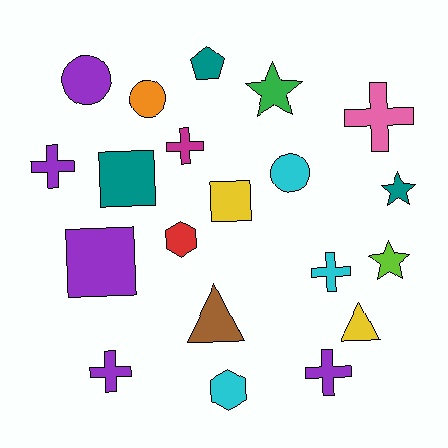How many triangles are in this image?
There are 2 triangles.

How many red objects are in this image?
There is 1 red object.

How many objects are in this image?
There are 20 objects.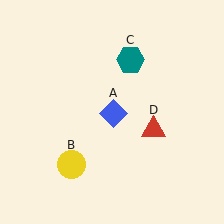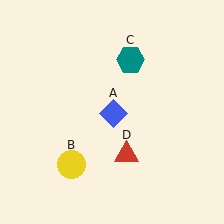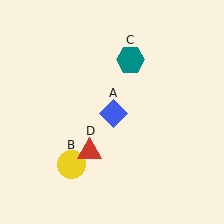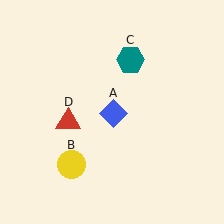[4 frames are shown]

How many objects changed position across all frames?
1 object changed position: red triangle (object D).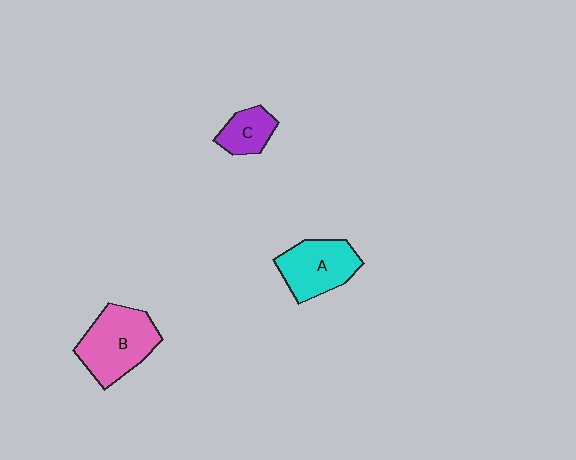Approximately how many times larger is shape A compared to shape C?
Approximately 1.7 times.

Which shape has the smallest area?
Shape C (purple).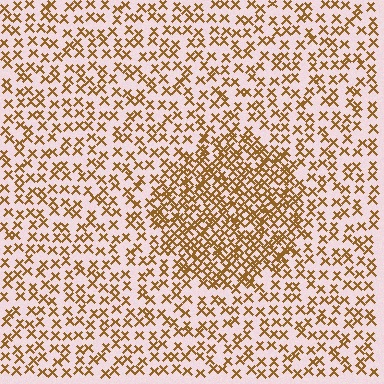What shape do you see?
I see a circle.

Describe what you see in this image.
The image contains small brown elements arranged at two different densities. A circle-shaped region is visible where the elements are more densely packed than the surrounding area.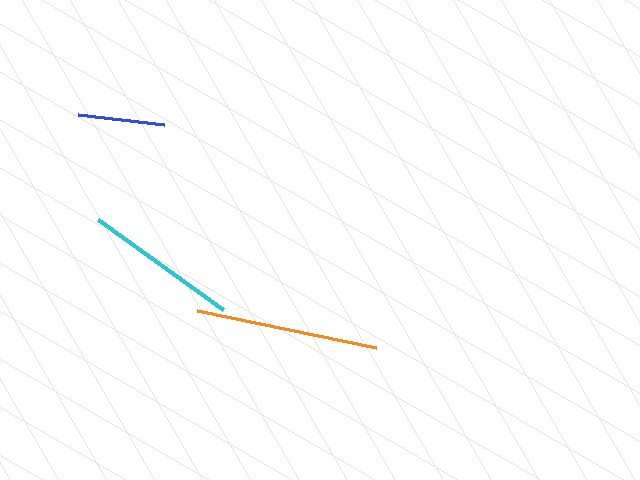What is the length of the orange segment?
The orange segment is approximately 184 pixels long.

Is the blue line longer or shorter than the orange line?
The orange line is longer than the blue line.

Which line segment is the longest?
The orange line is the longest at approximately 184 pixels.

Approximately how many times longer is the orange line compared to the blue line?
The orange line is approximately 2.1 times the length of the blue line.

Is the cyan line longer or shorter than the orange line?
The orange line is longer than the cyan line.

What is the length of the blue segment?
The blue segment is approximately 87 pixels long.